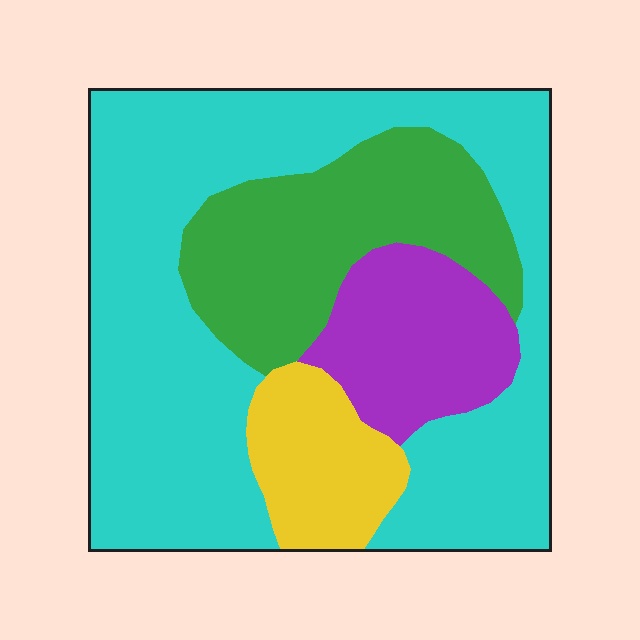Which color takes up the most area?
Cyan, at roughly 55%.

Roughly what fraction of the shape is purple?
Purple takes up less than a sixth of the shape.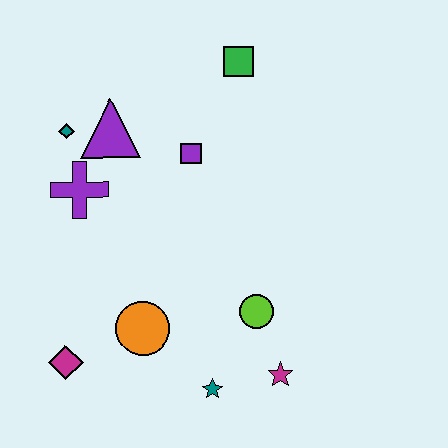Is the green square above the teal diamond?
Yes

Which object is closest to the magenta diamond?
The orange circle is closest to the magenta diamond.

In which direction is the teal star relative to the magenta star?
The teal star is to the left of the magenta star.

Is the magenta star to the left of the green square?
No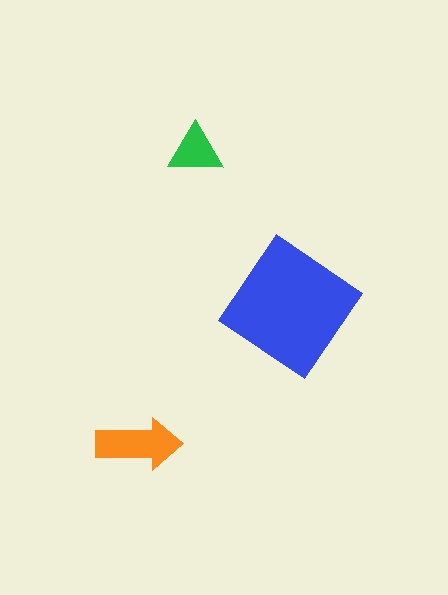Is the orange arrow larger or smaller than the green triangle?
Larger.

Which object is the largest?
The blue diamond.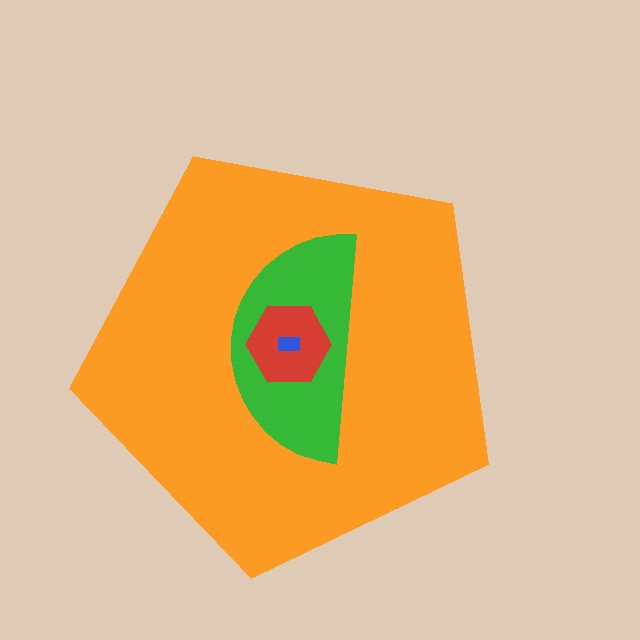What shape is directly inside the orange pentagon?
The green semicircle.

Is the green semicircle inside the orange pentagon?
Yes.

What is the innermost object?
The blue rectangle.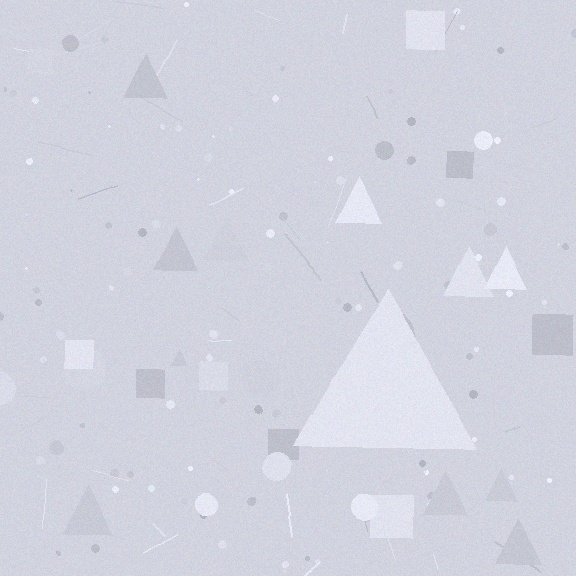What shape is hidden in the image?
A triangle is hidden in the image.